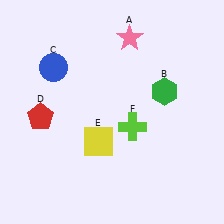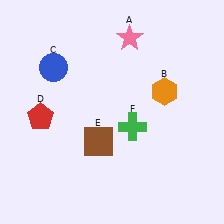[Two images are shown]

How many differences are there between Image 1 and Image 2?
There are 3 differences between the two images.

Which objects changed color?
B changed from green to orange. E changed from yellow to brown. F changed from lime to green.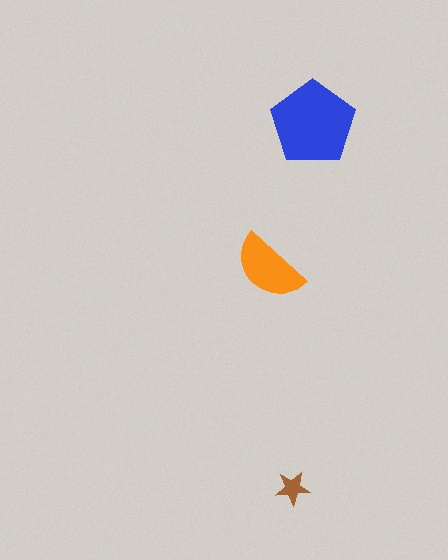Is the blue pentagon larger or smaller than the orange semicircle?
Larger.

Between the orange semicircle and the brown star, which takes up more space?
The orange semicircle.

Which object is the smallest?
The brown star.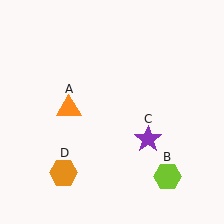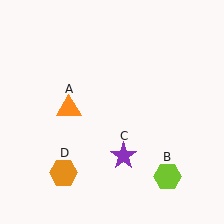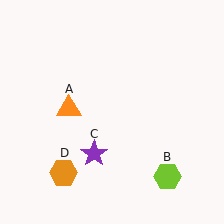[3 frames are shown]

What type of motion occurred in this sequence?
The purple star (object C) rotated clockwise around the center of the scene.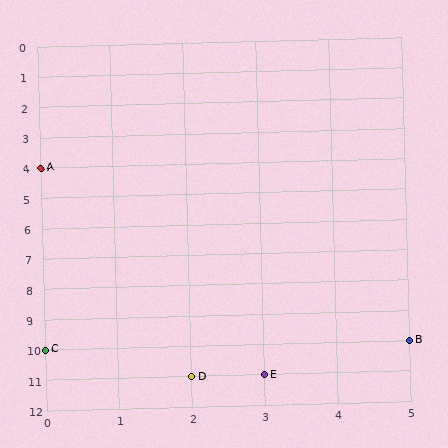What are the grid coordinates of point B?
Point B is at grid coordinates (5, 10).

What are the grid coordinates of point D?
Point D is at grid coordinates (2, 11).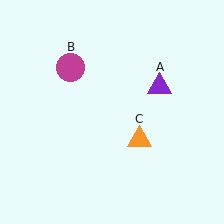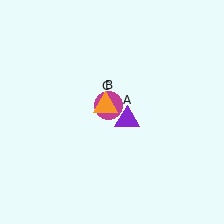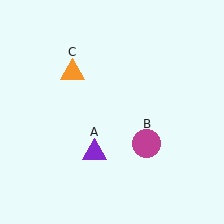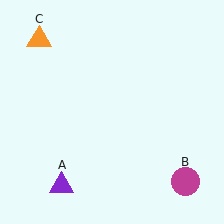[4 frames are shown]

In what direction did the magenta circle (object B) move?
The magenta circle (object B) moved down and to the right.